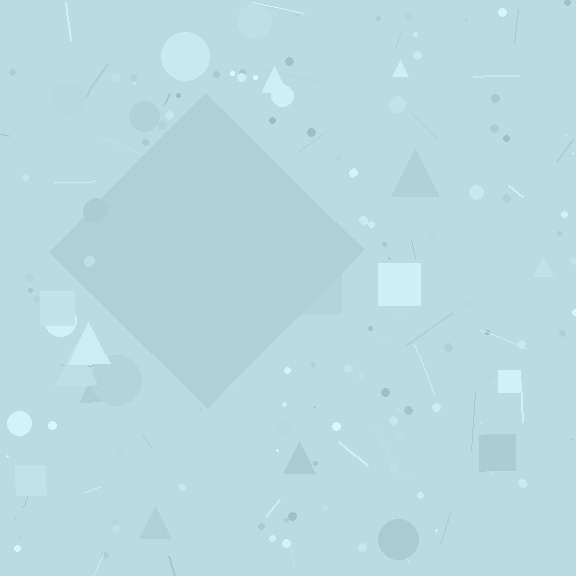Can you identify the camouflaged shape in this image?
The camouflaged shape is a diamond.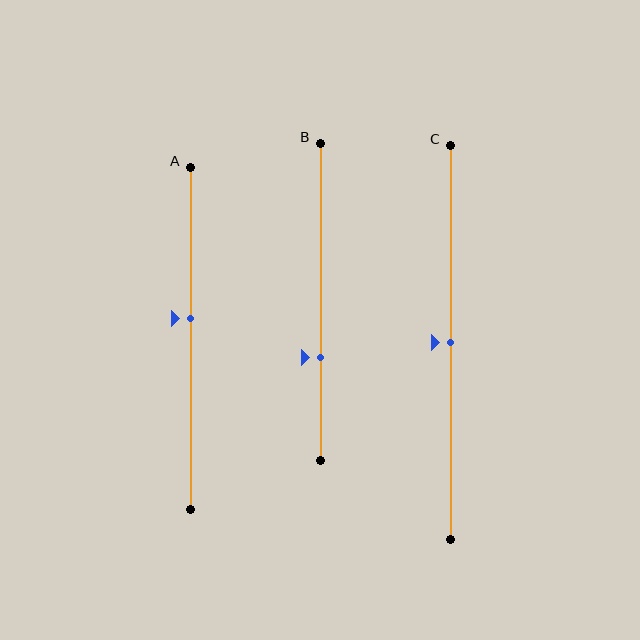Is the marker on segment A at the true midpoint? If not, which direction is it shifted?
No, the marker on segment A is shifted upward by about 6% of the segment length.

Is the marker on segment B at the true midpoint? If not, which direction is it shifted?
No, the marker on segment B is shifted downward by about 18% of the segment length.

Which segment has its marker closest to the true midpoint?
Segment C has its marker closest to the true midpoint.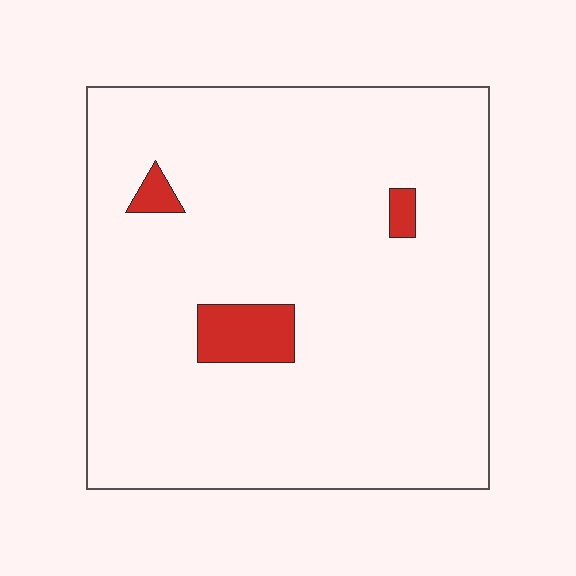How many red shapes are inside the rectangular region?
3.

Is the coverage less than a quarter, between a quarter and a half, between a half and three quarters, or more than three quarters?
Less than a quarter.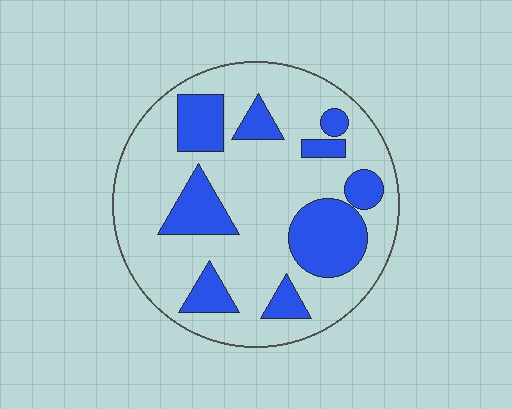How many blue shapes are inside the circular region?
9.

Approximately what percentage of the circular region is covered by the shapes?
Approximately 25%.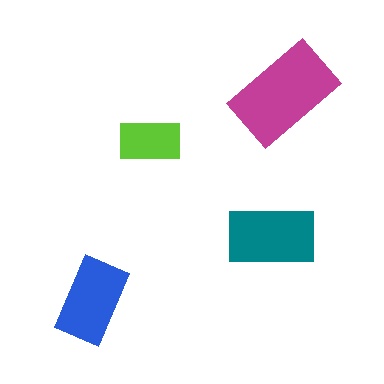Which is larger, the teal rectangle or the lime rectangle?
The teal one.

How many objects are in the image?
There are 4 objects in the image.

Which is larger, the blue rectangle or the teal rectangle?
The teal one.